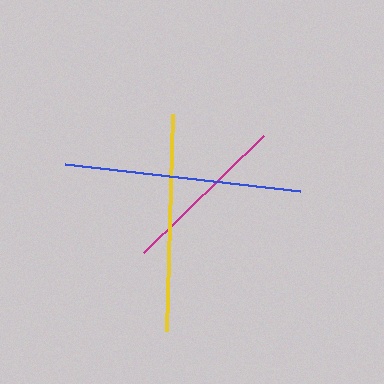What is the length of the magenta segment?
The magenta segment is approximately 168 pixels long.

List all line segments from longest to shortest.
From longest to shortest: blue, yellow, magenta.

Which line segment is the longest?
The blue line is the longest at approximately 237 pixels.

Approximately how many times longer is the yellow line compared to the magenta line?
The yellow line is approximately 1.3 times the length of the magenta line.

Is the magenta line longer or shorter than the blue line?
The blue line is longer than the magenta line.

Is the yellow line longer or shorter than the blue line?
The blue line is longer than the yellow line.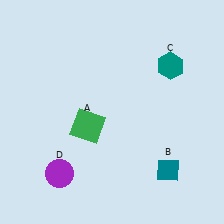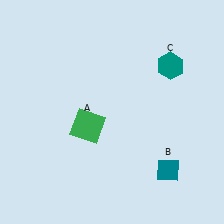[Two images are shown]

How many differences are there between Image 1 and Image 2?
There is 1 difference between the two images.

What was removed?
The purple circle (D) was removed in Image 2.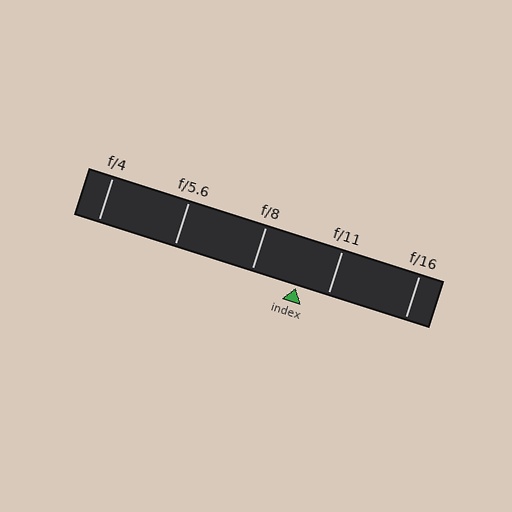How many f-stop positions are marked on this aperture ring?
There are 5 f-stop positions marked.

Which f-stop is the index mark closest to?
The index mark is closest to f/11.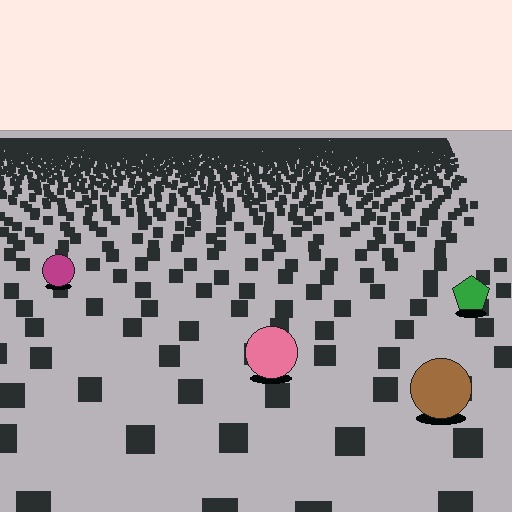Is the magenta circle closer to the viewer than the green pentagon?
No. The green pentagon is closer — you can tell from the texture gradient: the ground texture is coarser near it.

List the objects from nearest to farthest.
From nearest to farthest: the brown circle, the pink circle, the green pentagon, the magenta circle.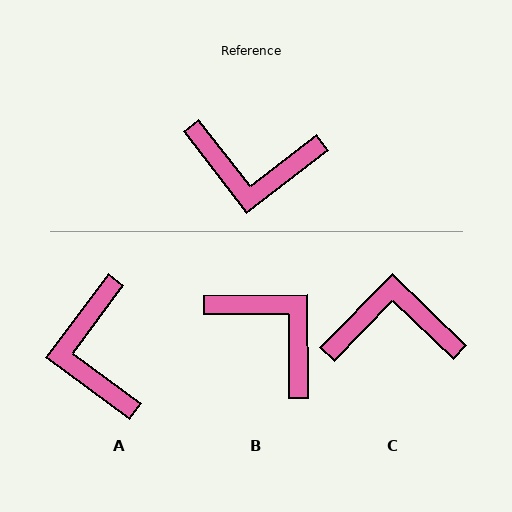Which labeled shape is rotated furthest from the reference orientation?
C, about 172 degrees away.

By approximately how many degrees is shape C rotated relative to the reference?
Approximately 172 degrees clockwise.